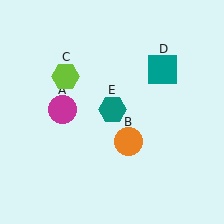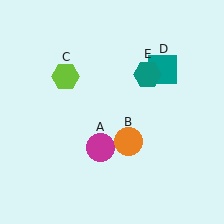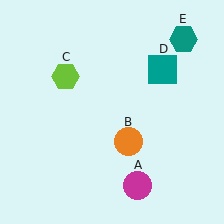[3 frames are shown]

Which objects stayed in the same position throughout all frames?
Orange circle (object B) and lime hexagon (object C) and teal square (object D) remained stationary.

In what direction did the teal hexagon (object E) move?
The teal hexagon (object E) moved up and to the right.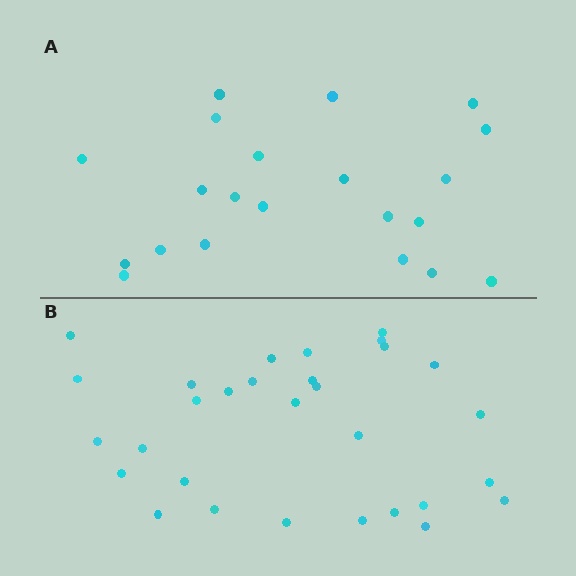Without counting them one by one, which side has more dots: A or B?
Region B (the bottom region) has more dots.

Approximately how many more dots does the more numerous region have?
Region B has roughly 8 or so more dots than region A.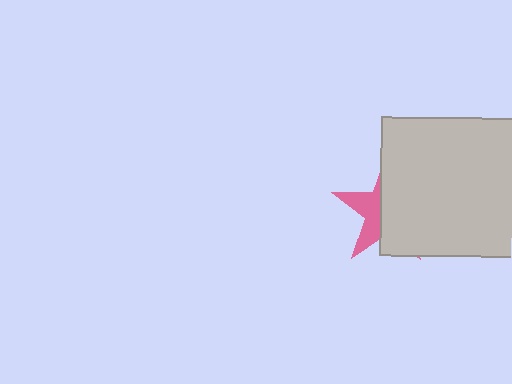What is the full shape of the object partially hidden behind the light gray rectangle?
The partially hidden object is a pink star.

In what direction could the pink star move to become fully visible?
The pink star could move left. That would shift it out from behind the light gray rectangle entirely.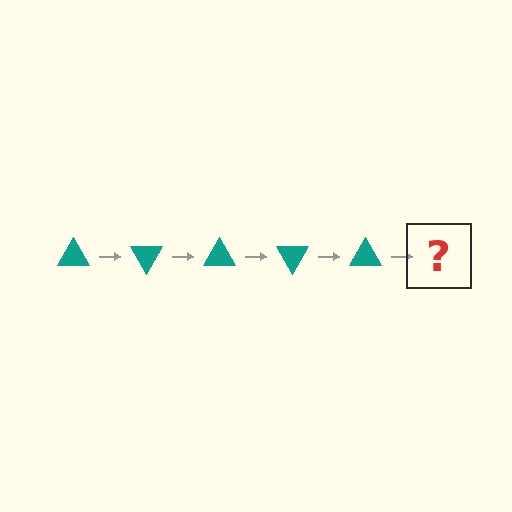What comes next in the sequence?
The next element should be a teal triangle rotated 300 degrees.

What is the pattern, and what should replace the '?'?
The pattern is that the triangle rotates 60 degrees each step. The '?' should be a teal triangle rotated 300 degrees.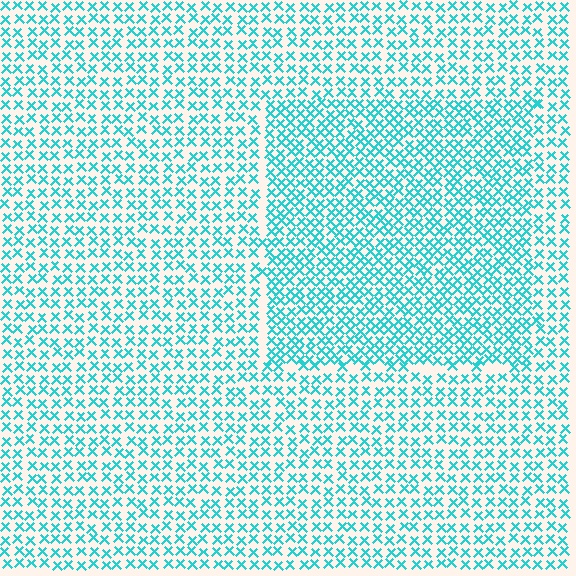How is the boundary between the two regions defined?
The boundary is defined by a change in element density (approximately 1.6x ratio). All elements are the same color, size, and shape.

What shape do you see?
I see a rectangle.